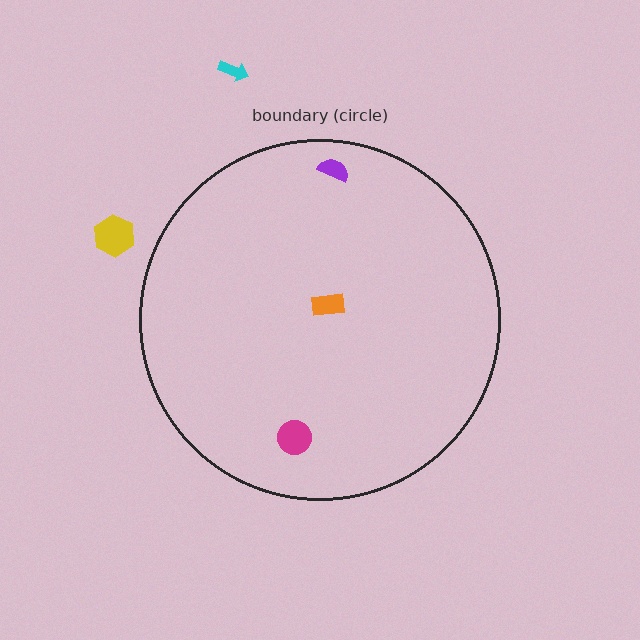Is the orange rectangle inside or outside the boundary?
Inside.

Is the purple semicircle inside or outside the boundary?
Inside.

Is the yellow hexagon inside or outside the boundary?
Outside.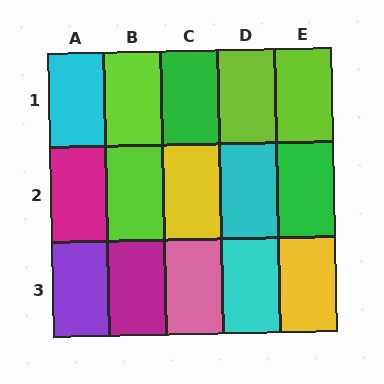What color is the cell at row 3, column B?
Magenta.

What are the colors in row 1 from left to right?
Cyan, lime, green, lime, lime.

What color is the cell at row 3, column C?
Pink.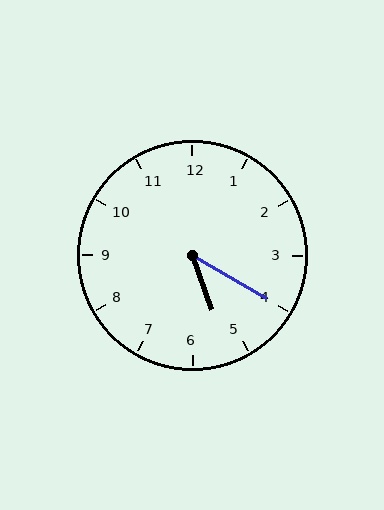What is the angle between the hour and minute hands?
Approximately 40 degrees.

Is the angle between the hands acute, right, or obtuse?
It is acute.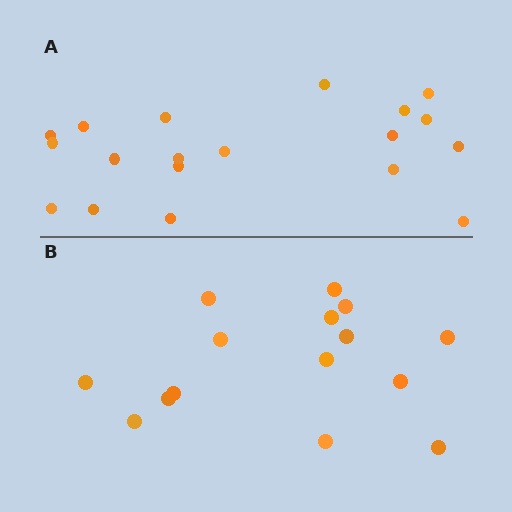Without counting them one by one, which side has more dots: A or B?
Region A (the top region) has more dots.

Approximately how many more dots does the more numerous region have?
Region A has about 4 more dots than region B.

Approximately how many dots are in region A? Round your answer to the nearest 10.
About 20 dots. (The exact count is 19, which rounds to 20.)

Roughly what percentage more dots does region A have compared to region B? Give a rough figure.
About 25% more.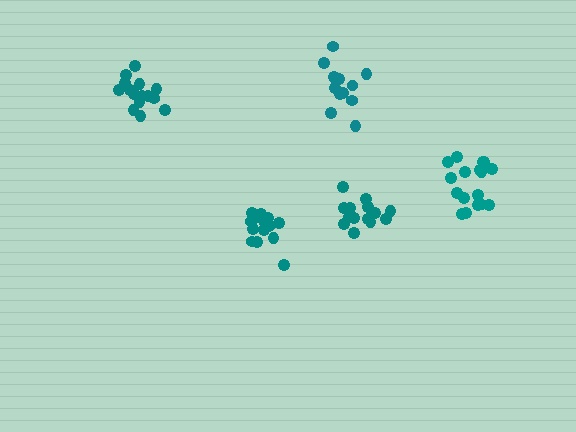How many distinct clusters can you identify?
There are 5 distinct clusters.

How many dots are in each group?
Group 1: 13 dots, Group 2: 17 dots, Group 3: 15 dots, Group 4: 14 dots, Group 5: 15 dots (74 total).